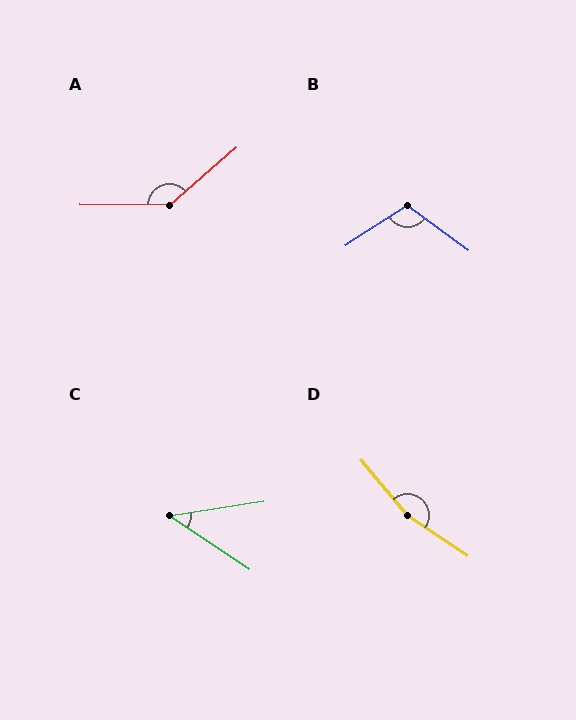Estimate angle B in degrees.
Approximately 111 degrees.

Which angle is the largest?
D, at approximately 164 degrees.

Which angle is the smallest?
C, at approximately 43 degrees.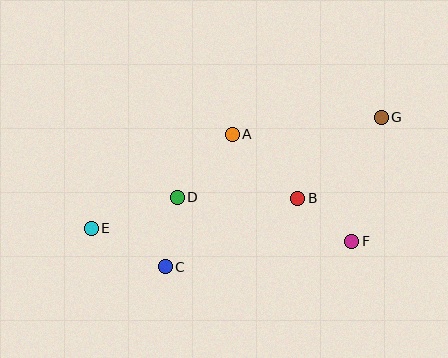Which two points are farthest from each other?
Points E and G are farthest from each other.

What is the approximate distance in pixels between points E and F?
The distance between E and F is approximately 261 pixels.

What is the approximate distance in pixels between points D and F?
The distance between D and F is approximately 180 pixels.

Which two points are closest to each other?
Points B and F are closest to each other.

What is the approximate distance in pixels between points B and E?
The distance between B and E is approximately 209 pixels.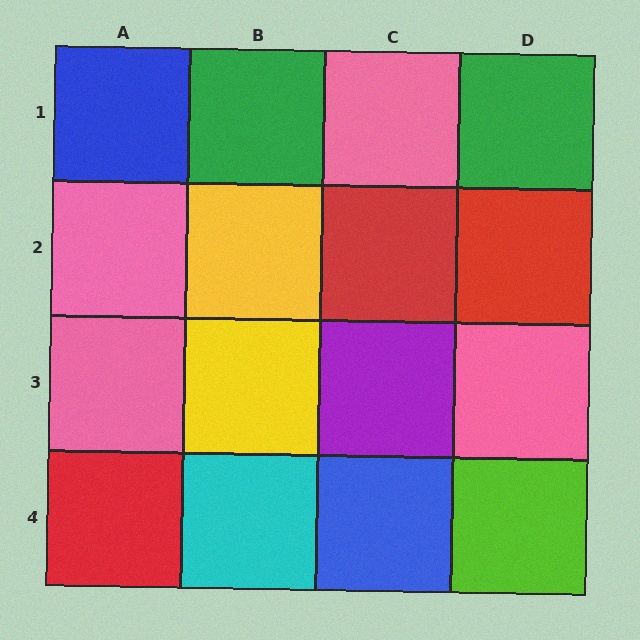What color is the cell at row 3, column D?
Pink.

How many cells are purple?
1 cell is purple.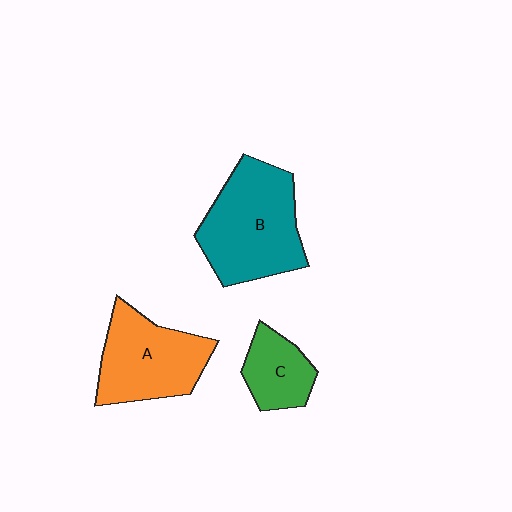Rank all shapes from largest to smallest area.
From largest to smallest: B (teal), A (orange), C (green).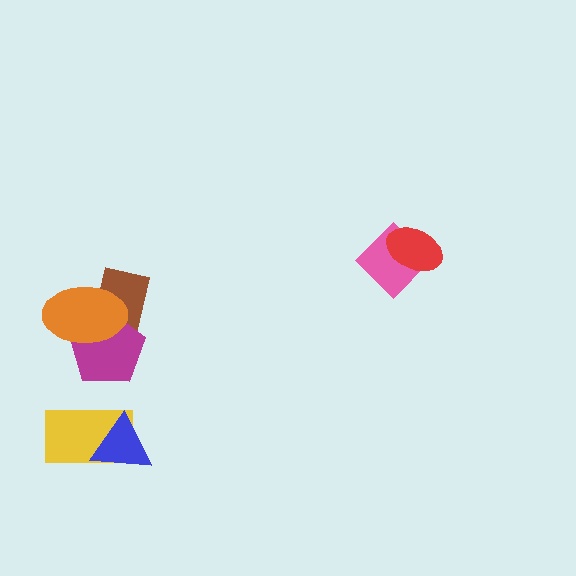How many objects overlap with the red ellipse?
1 object overlaps with the red ellipse.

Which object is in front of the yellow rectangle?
The blue triangle is in front of the yellow rectangle.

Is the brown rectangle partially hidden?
Yes, it is partially covered by another shape.